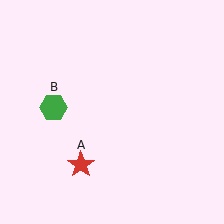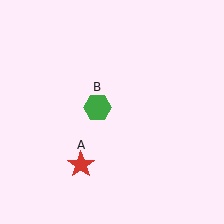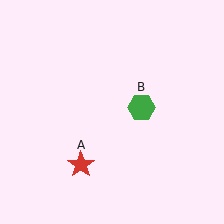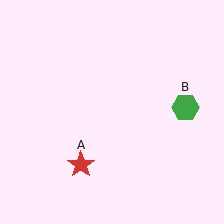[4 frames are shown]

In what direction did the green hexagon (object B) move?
The green hexagon (object B) moved right.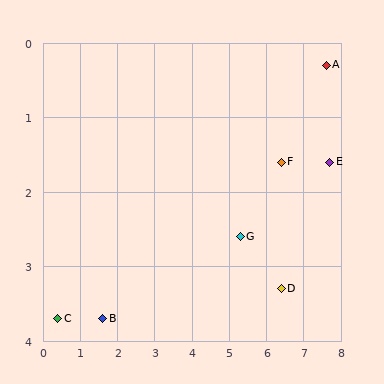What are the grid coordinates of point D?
Point D is at approximately (6.4, 3.3).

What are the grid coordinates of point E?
Point E is at approximately (7.7, 1.6).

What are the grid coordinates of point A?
Point A is at approximately (7.6, 0.3).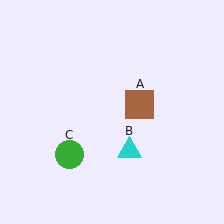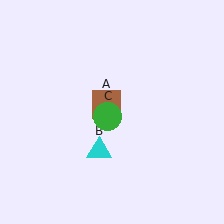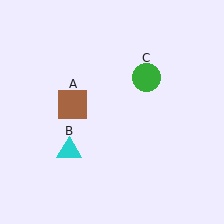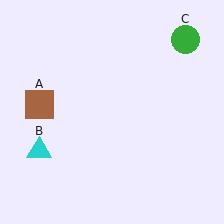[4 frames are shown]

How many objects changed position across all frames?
3 objects changed position: brown square (object A), cyan triangle (object B), green circle (object C).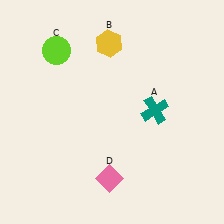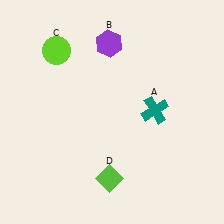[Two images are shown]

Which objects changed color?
B changed from yellow to purple. D changed from pink to lime.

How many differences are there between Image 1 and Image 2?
There are 2 differences between the two images.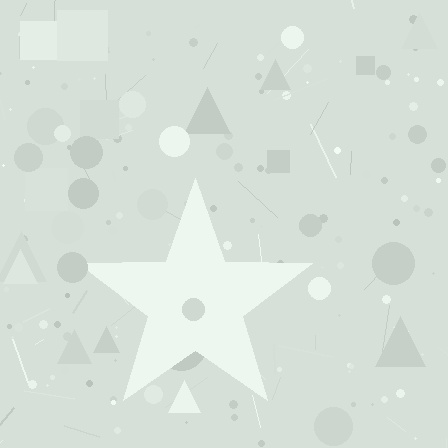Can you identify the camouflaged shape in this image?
The camouflaged shape is a star.